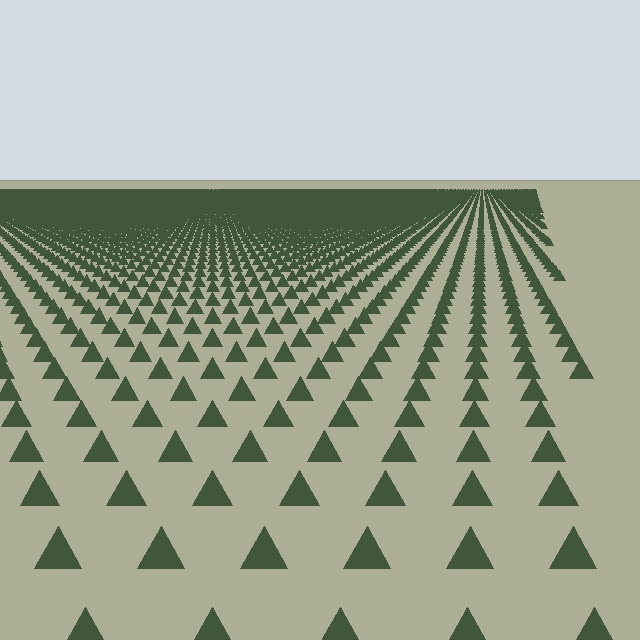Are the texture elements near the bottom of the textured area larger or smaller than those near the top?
Larger. Near the bottom, elements are closer to the viewer and appear at a bigger on-screen size.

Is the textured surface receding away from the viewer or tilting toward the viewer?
The surface is receding away from the viewer. Texture elements get smaller and denser toward the top.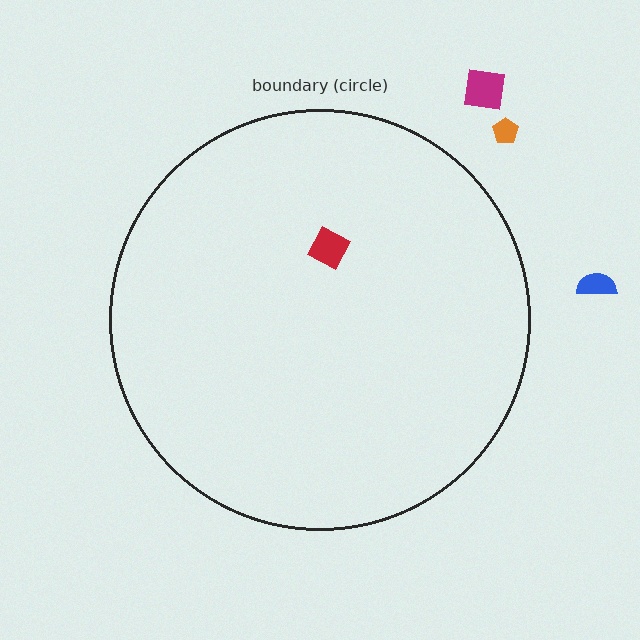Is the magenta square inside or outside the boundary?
Outside.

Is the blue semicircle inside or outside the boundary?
Outside.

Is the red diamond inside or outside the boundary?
Inside.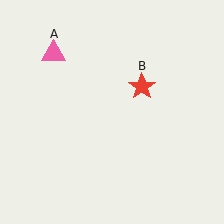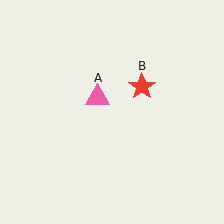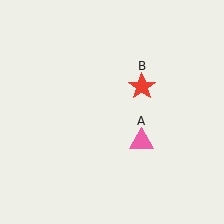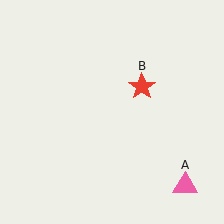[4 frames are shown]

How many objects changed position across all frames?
1 object changed position: pink triangle (object A).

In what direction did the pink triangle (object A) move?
The pink triangle (object A) moved down and to the right.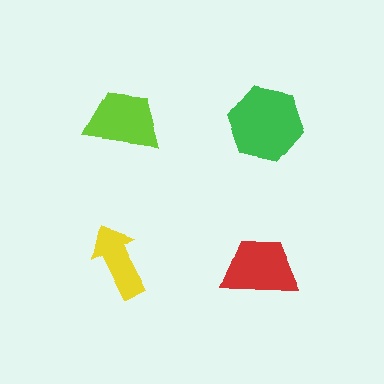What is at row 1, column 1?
A lime trapezoid.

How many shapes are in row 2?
2 shapes.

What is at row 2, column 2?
A red trapezoid.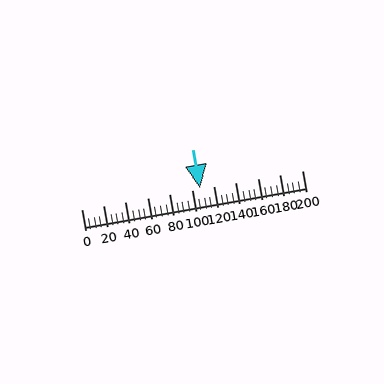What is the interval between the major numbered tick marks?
The major tick marks are spaced 20 units apart.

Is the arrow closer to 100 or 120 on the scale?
The arrow is closer to 100.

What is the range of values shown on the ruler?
The ruler shows values from 0 to 200.